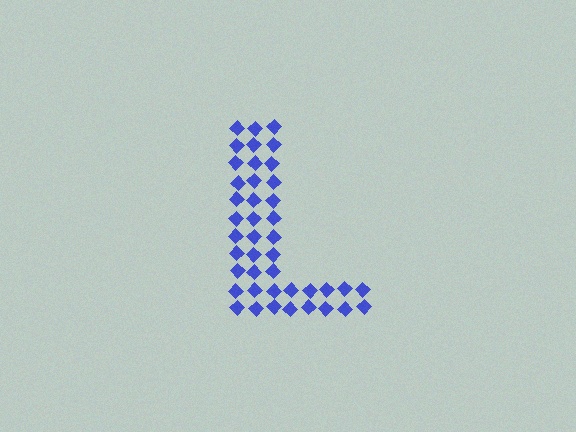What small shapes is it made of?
It is made of small diamonds.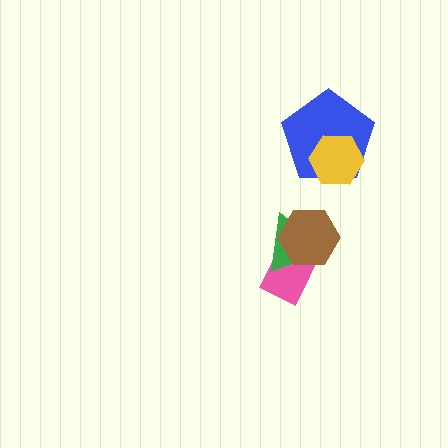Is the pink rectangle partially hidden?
Yes, it is partially covered by another shape.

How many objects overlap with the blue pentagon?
1 object overlaps with the blue pentagon.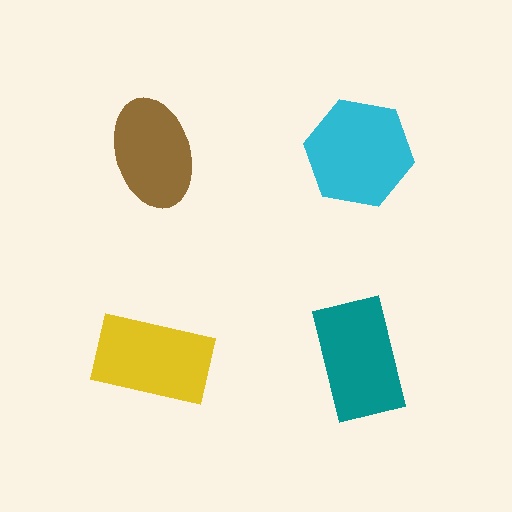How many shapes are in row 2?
2 shapes.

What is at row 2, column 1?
A yellow rectangle.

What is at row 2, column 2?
A teal rectangle.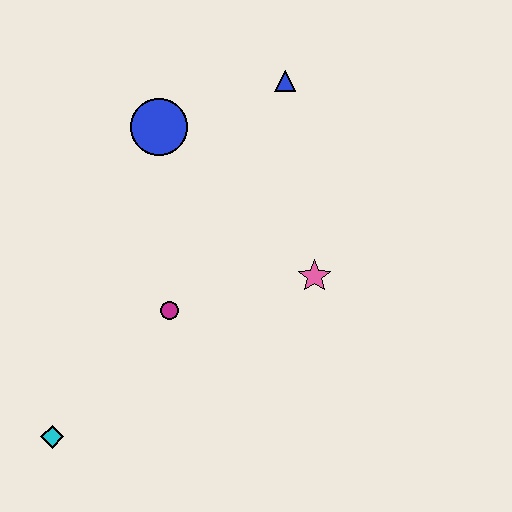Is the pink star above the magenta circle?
Yes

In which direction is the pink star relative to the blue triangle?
The pink star is below the blue triangle.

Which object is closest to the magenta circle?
The pink star is closest to the magenta circle.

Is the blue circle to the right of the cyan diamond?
Yes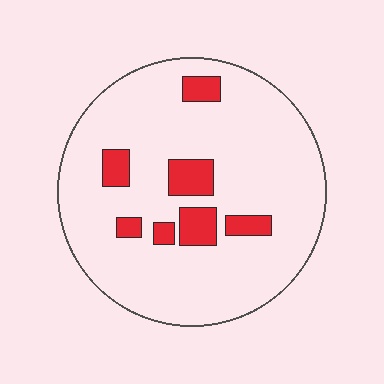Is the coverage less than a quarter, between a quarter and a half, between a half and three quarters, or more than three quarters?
Less than a quarter.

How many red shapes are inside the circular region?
7.